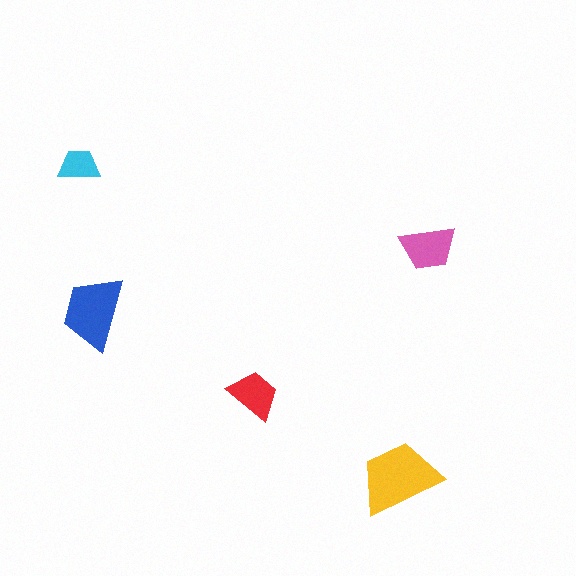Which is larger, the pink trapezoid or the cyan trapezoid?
The pink one.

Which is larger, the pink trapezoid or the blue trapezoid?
The blue one.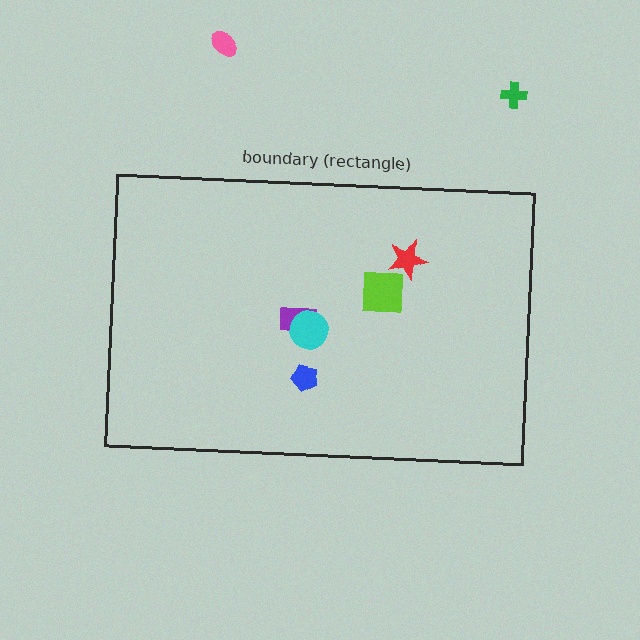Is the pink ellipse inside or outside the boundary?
Outside.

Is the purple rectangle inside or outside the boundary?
Inside.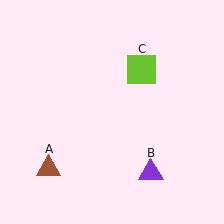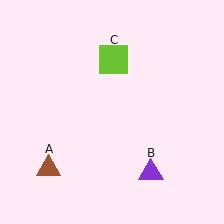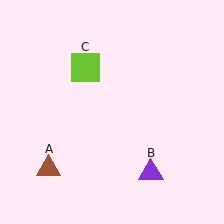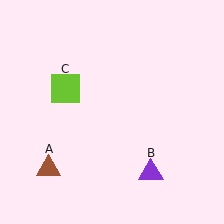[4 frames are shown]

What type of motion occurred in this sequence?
The lime square (object C) rotated counterclockwise around the center of the scene.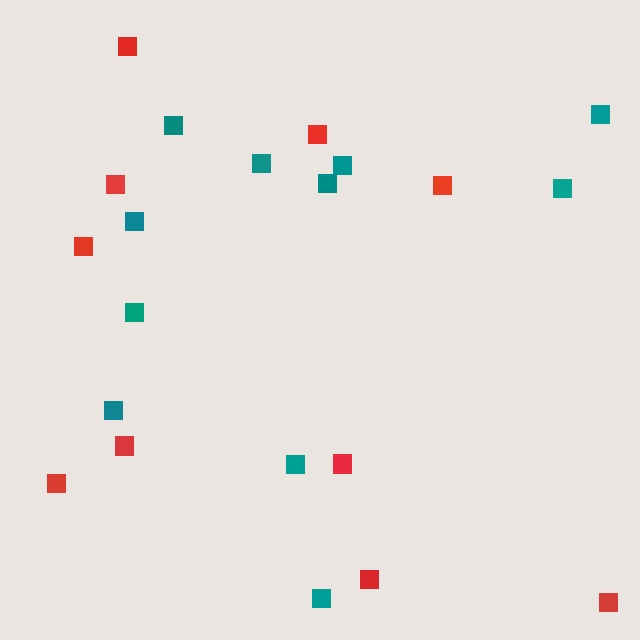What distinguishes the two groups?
There are 2 groups: one group of red squares (10) and one group of teal squares (11).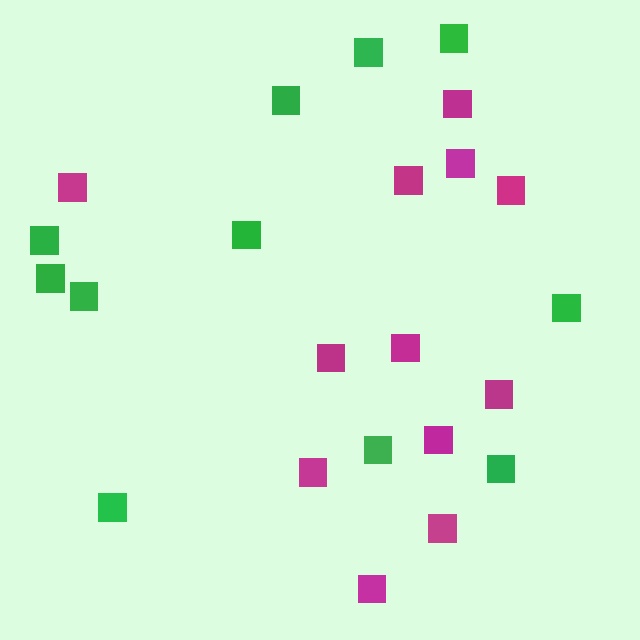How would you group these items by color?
There are 2 groups: one group of magenta squares (12) and one group of green squares (11).